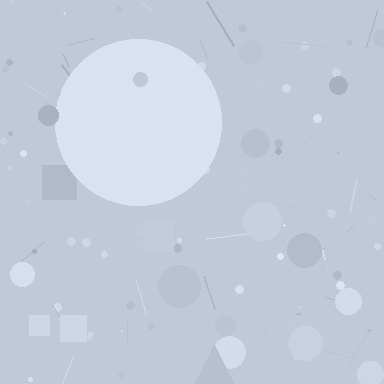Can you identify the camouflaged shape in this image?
The camouflaged shape is a circle.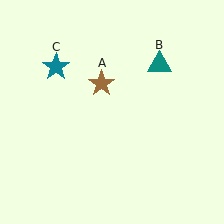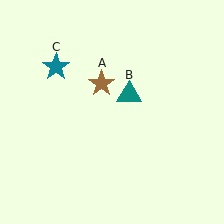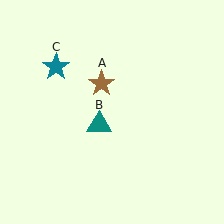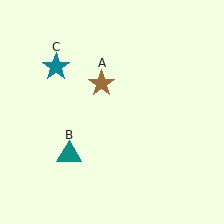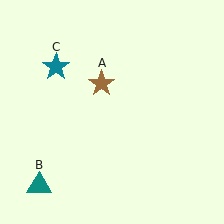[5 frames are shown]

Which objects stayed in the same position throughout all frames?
Brown star (object A) and teal star (object C) remained stationary.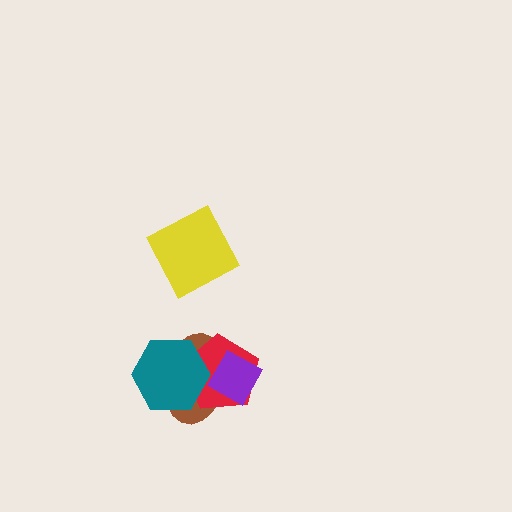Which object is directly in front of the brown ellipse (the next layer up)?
The red pentagon is directly in front of the brown ellipse.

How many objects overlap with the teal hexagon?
2 objects overlap with the teal hexagon.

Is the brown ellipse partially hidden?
Yes, it is partially covered by another shape.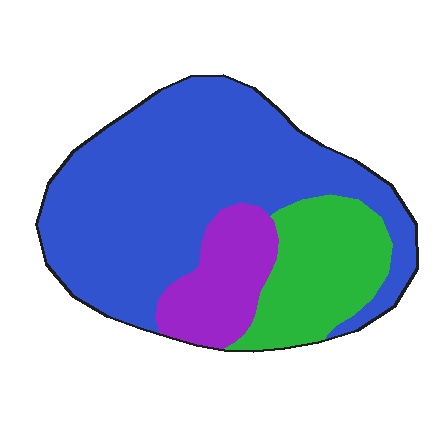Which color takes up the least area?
Purple, at roughly 15%.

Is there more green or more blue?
Blue.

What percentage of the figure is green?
Green covers about 20% of the figure.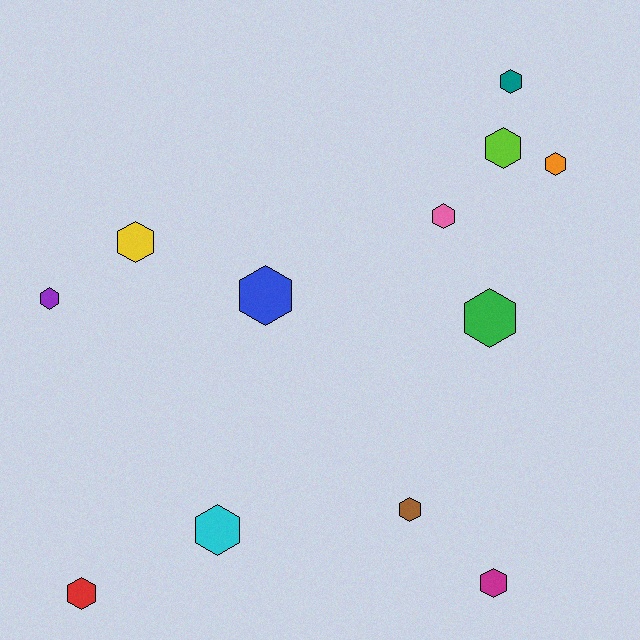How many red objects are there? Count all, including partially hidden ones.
There is 1 red object.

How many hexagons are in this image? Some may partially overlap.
There are 12 hexagons.